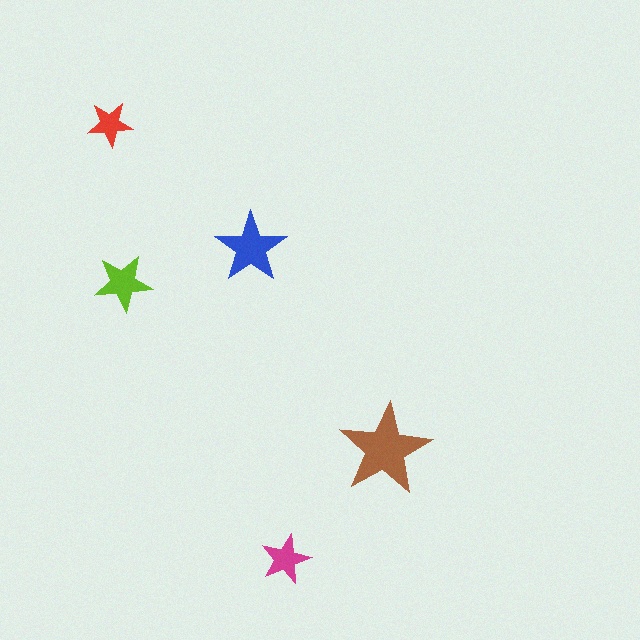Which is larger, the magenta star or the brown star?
The brown one.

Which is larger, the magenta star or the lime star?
The lime one.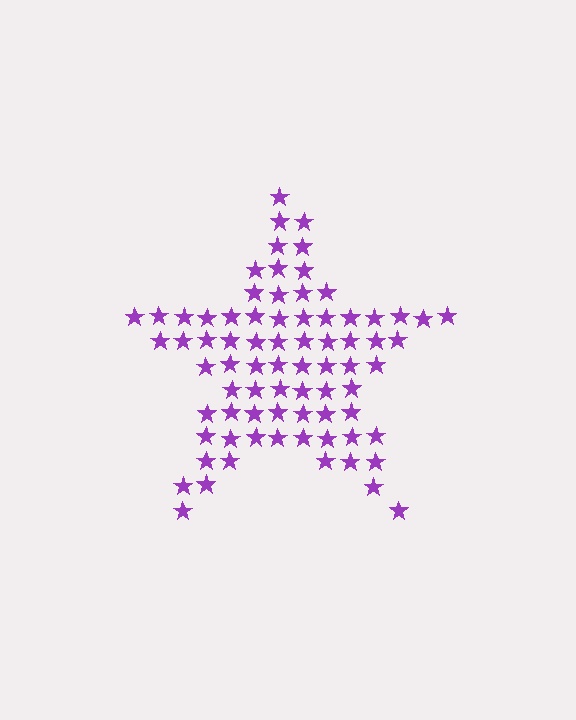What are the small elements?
The small elements are stars.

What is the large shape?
The large shape is a star.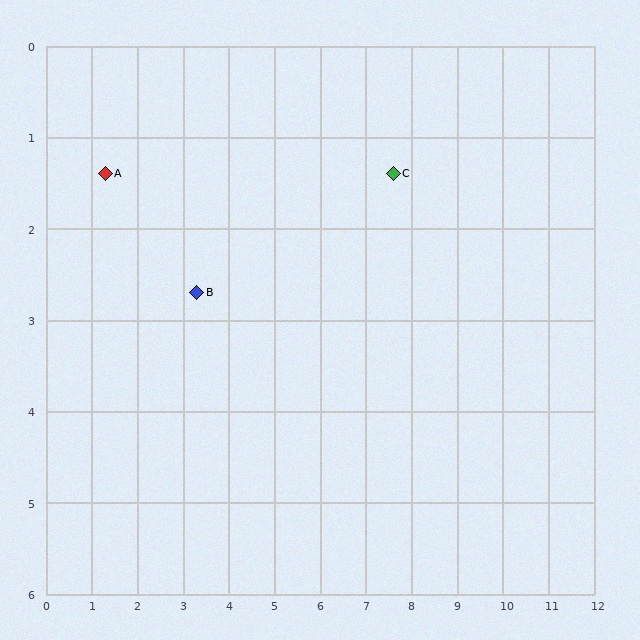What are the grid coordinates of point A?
Point A is at approximately (1.3, 1.4).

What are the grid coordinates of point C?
Point C is at approximately (7.6, 1.4).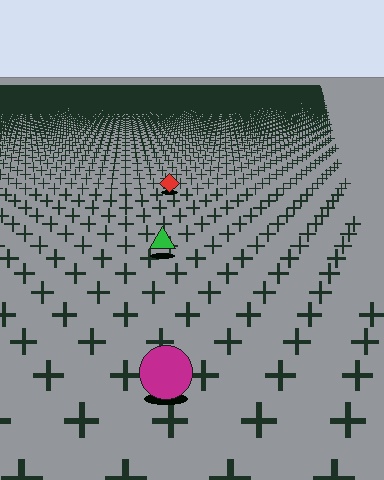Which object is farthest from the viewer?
The red diamond is farthest from the viewer. It appears smaller and the ground texture around it is denser.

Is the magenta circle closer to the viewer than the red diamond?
Yes. The magenta circle is closer — you can tell from the texture gradient: the ground texture is coarser near it.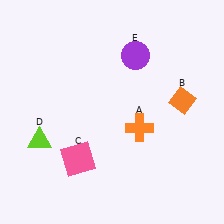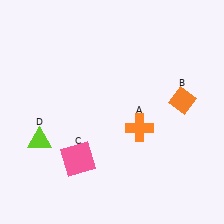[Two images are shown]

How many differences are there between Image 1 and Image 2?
There is 1 difference between the two images.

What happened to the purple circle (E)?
The purple circle (E) was removed in Image 2. It was in the top-right area of Image 1.